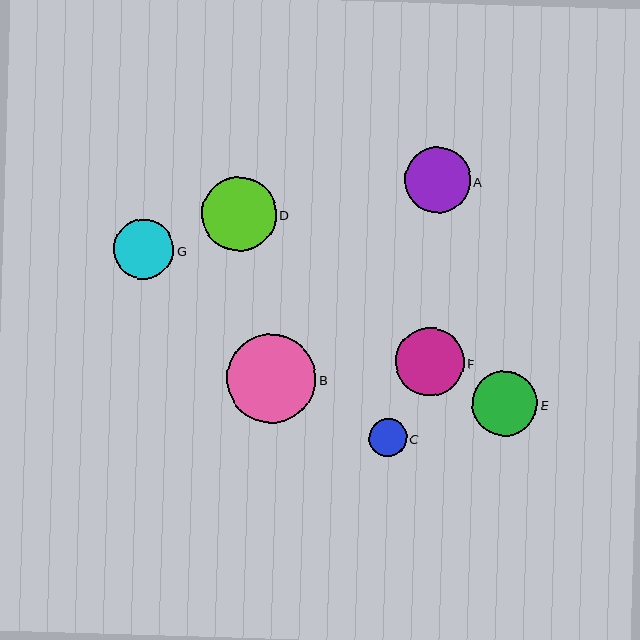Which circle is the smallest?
Circle C is the smallest with a size of approximately 38 pixels.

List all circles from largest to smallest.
From largest to smallest: B, D, F, A, E, G, C.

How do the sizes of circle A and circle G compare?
Circle A and circle G are approximately the same size.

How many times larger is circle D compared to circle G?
Circle D is approximately 1.2 times the size of circle G.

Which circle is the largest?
Circle B is the largest with a size of approximately 89 pixels.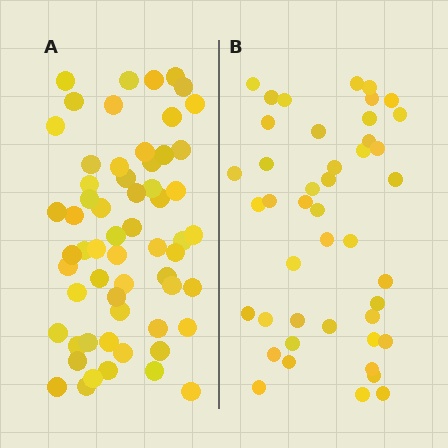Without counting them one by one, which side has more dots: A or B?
Region A (the left region) has more dots.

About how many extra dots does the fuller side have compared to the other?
Region A has approximately 15 more dots than region B.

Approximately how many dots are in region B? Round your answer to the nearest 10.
About 40 dots. (The exact count is 44, which rounds to 40.)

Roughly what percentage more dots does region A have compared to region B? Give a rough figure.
About 35% more.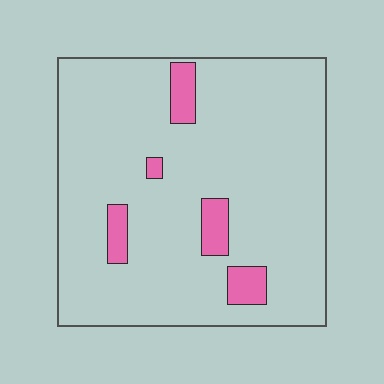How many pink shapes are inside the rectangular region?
5.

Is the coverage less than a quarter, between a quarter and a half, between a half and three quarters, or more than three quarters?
Less than a quarter.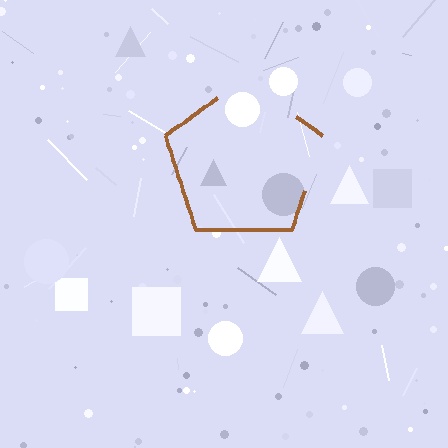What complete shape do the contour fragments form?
The contour fragments form a pentagon.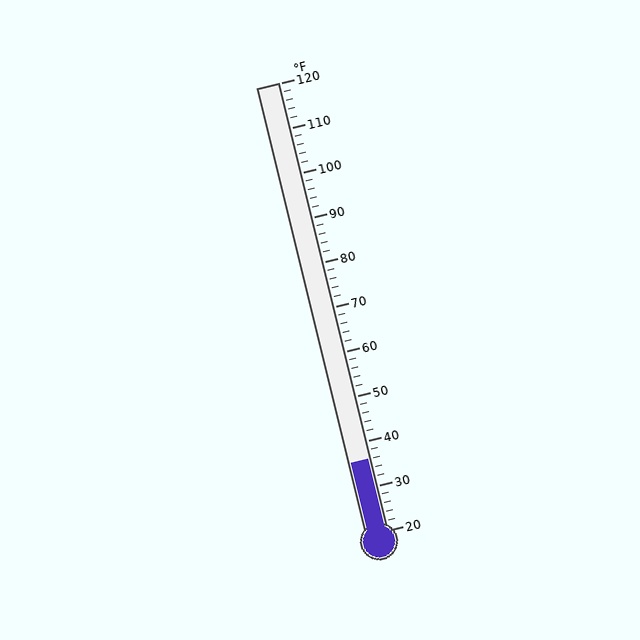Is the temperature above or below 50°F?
The temperature is below 50°F.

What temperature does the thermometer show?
The thermometer shows approximately 36°F.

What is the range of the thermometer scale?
The thermometer scale ranges from 20°F to 120°F.